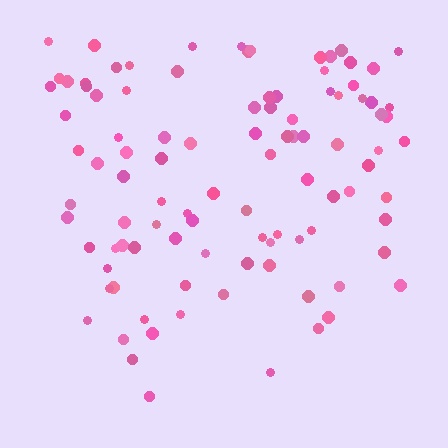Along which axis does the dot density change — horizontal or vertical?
Vertical.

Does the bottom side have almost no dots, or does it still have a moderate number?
Still a moderate number, just noticeably fewer than the top.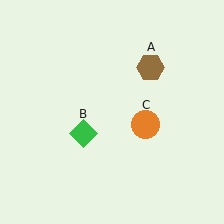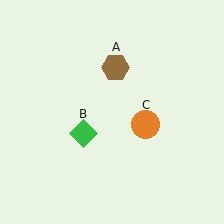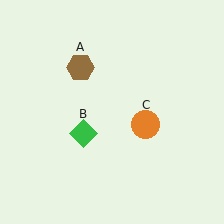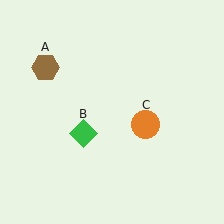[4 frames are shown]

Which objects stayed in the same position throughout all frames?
Green diamond (object B) and orange circle (object C) remained stationary.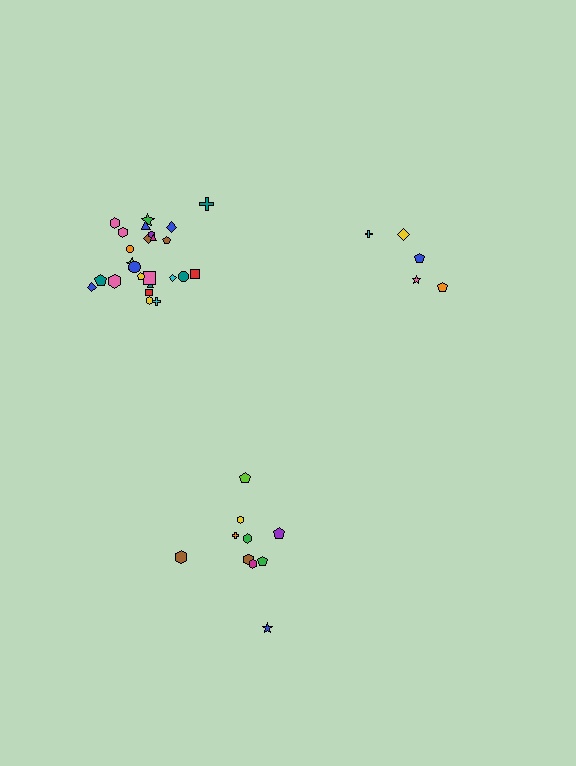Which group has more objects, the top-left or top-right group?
The top-left group.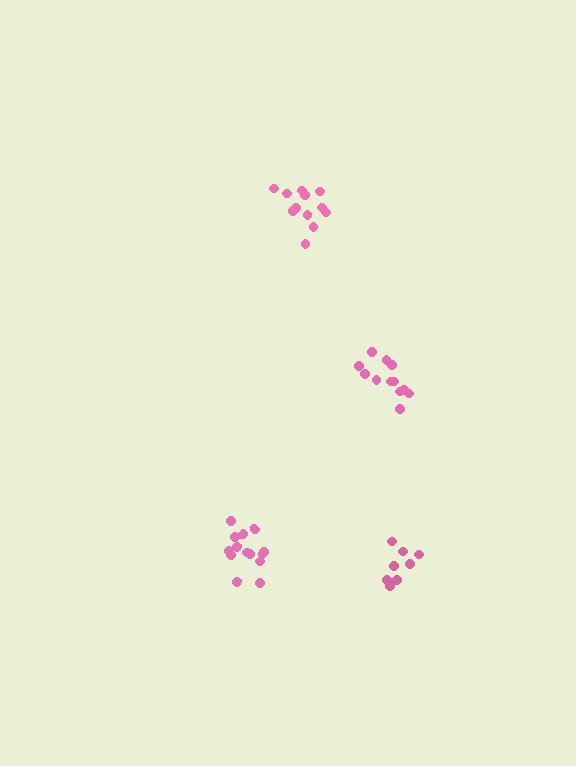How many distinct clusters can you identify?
There are 4 distinct clusters.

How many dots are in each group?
Group 1: 8 dots, Group 2: 12 dots, Group 3: 12 dots, Group 4: 14 dots (46 total).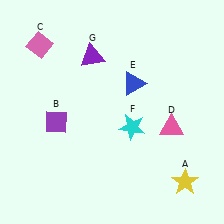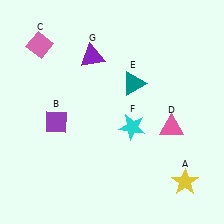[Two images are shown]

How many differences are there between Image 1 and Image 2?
There is 1 difference between the two images.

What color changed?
The triangle (E) changed from blue in Image 1 to teal in Image 2.